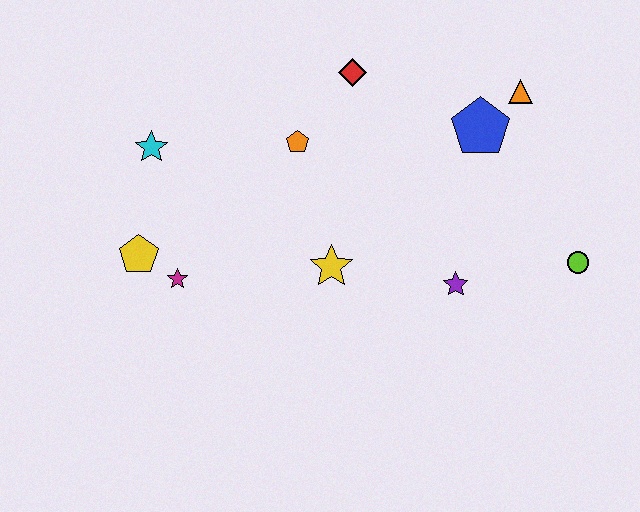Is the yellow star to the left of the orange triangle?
Yes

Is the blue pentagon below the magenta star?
No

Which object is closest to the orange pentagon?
The red diamond is closest to the orange pentagon.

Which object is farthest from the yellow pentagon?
The lime circle is farthest from the yellow pentagon.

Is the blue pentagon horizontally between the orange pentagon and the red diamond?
No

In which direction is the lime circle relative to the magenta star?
The lime circle is to the right of the magenta star.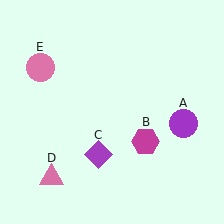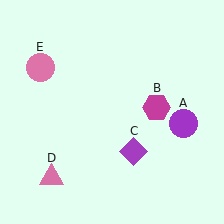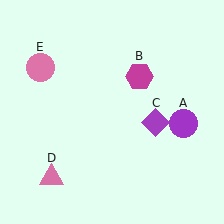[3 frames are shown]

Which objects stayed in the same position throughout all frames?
Purple circle (object A) and pink triangle (object D) and pink circle (object E) remained stationary.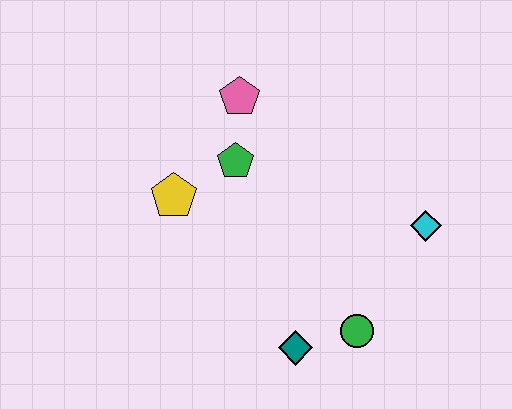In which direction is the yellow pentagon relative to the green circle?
The yellow pentagon is to the left of the green circle.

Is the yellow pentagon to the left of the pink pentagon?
Yes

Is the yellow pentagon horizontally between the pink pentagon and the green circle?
No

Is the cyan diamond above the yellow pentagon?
No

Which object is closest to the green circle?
The teal diamond is closest to the green circle.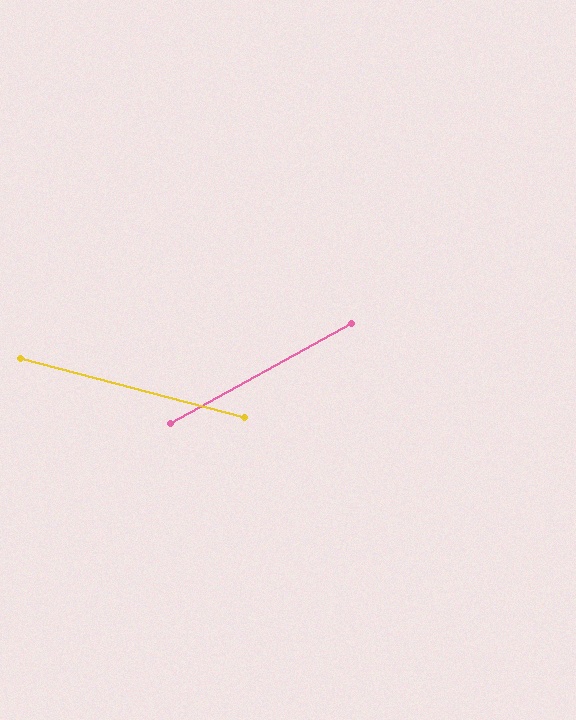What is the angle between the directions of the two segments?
Approximately 44 degrees.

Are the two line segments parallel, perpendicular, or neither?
Neither parallel nor perpendicular — they differ by about 44°.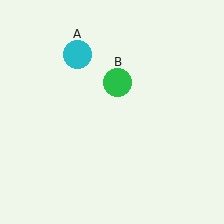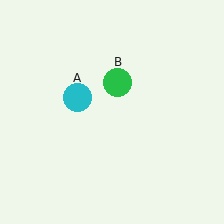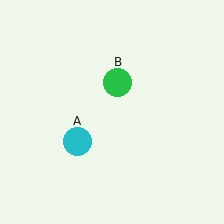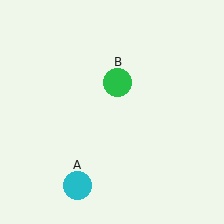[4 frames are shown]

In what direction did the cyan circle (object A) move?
The cyan circle (object A) moved down.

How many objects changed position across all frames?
1 object changed position: cyan circle (object A).